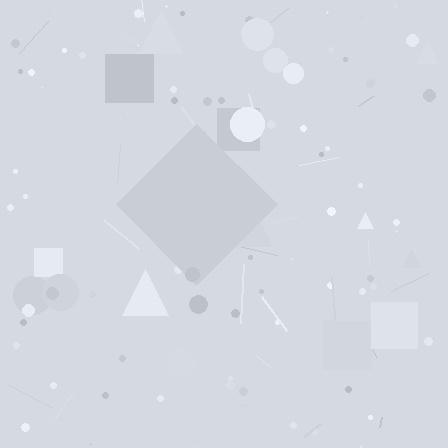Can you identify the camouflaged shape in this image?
The camouflaged shape is a diamond.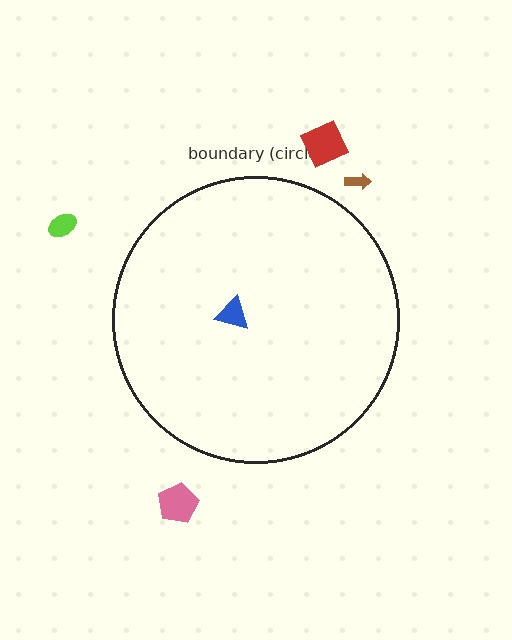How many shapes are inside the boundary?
1 inside, 4 outside.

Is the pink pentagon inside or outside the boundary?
Outside.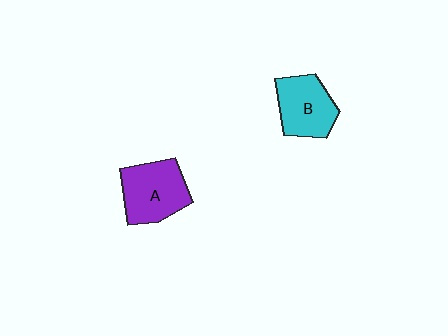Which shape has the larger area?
Shape A (purple).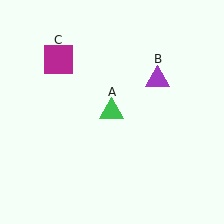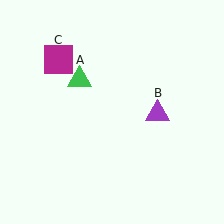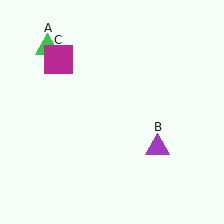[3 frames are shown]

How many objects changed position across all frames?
2 objects changed position: green triangle (object A), purple triangle (object B).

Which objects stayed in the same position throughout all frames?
Magenta square (object C) remained stationary.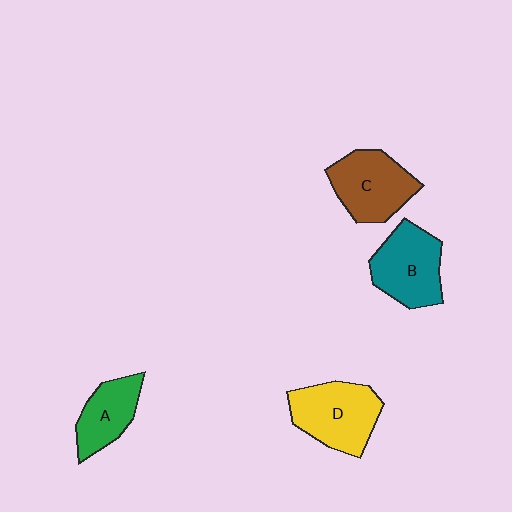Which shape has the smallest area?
Shape A (green).